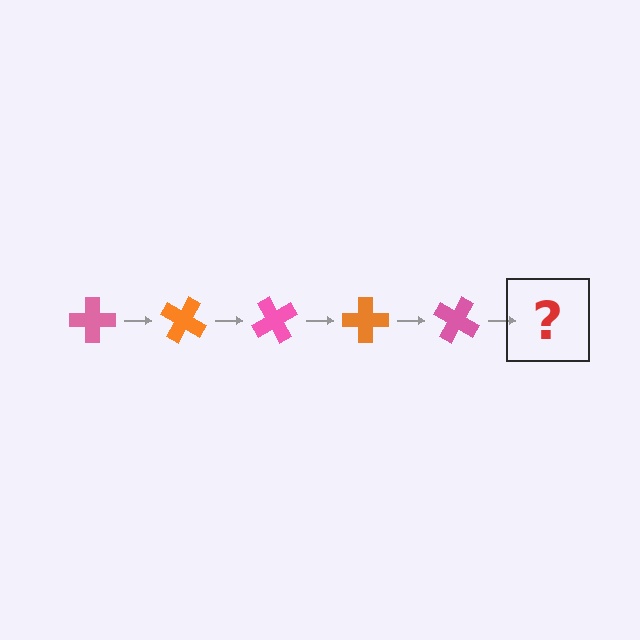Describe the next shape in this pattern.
It should be an orange cross, rotated 150 degrees from the start.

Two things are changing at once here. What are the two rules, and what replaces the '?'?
The two rules are that it rotates 30 degrees each step and the color cycles through pink and orange. The '?' should be an orange cross, rotated 150 degrees from the start.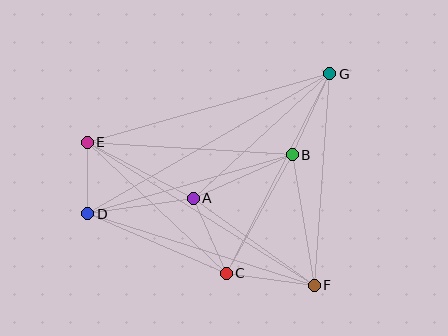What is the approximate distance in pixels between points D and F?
The distance between D and F is approximately 237 pixels.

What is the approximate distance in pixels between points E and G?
The distance between E and G is approximately 252 pixels.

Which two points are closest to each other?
Points D and E are closest to each other.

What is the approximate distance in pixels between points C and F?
The distance between C and F is approximately 88 pixels.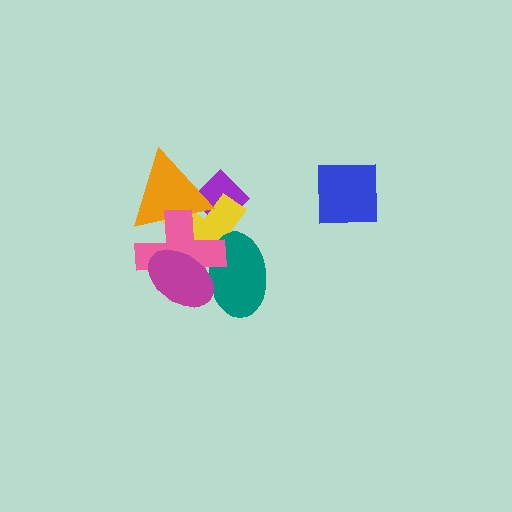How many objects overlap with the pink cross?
4 objects overlap with the pink cross.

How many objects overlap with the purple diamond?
2 objects overlap with the purple diamond.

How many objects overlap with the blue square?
0 objects overlap with the blue square.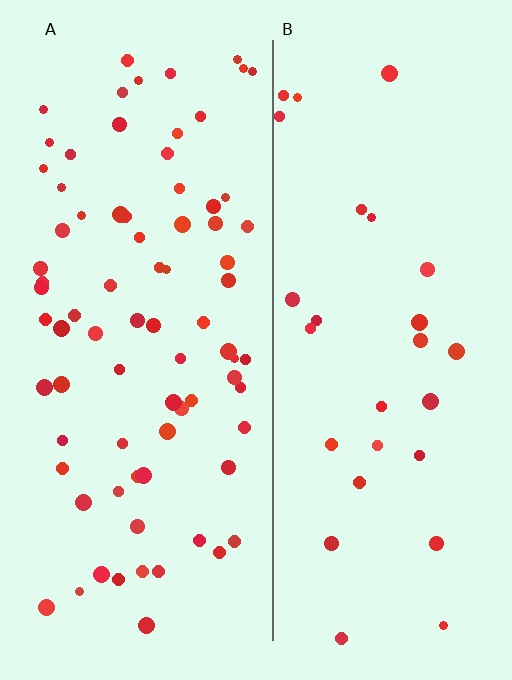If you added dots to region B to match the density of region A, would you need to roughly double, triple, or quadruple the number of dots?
Approximately triple.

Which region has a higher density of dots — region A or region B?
A (the left).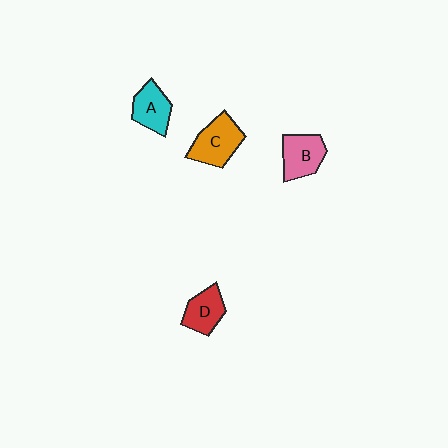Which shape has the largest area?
Shape C (orange).